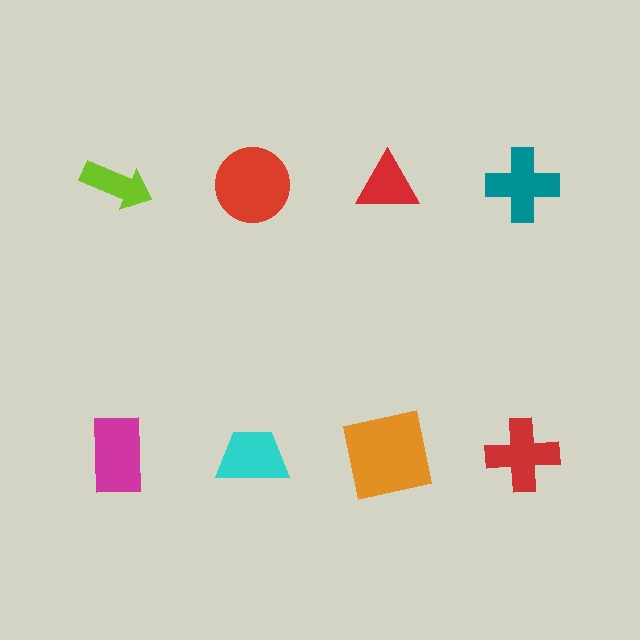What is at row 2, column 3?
An orange square.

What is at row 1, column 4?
A teal cross.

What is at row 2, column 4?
A red cross.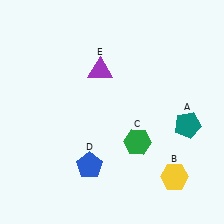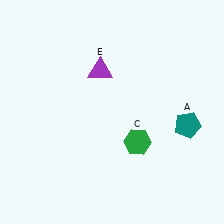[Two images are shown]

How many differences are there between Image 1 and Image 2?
There are 2 differences between the two images.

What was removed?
The yellow hexagon (B), the blue pentagon (D) were removed in Image 2.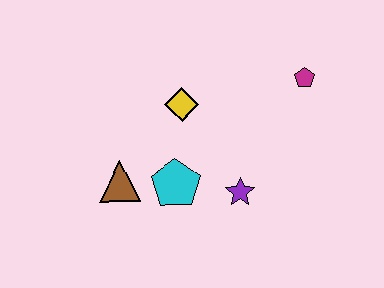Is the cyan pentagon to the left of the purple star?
Yes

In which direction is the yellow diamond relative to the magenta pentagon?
The yellow diamond is to the left of the magenta pentagon.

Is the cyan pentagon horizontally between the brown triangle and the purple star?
Yes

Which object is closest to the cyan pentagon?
The brown triangle is closest to the cyan pentagon.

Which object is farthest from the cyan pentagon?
The magenta pentagon is farthest from the cyan pentagon.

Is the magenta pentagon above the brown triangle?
Yes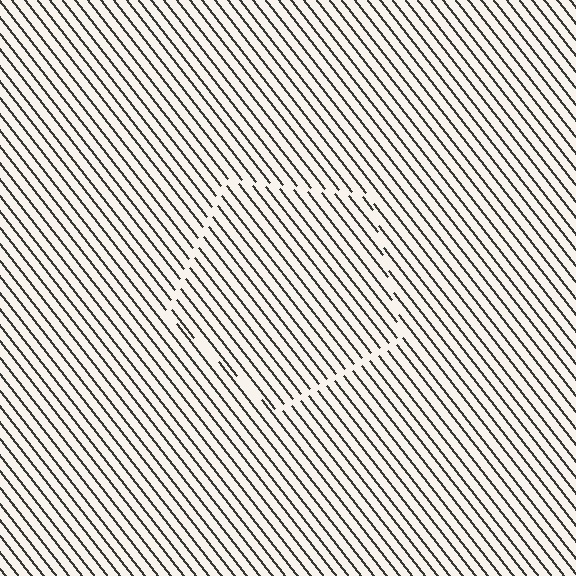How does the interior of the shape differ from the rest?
The interior of the shape contains the same grating, shifted by half a period — the contour is defined by the phase discontinuity where line-ends from the inner and outer gratings abut.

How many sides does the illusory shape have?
5 sides — the line-ends trace a pentagon.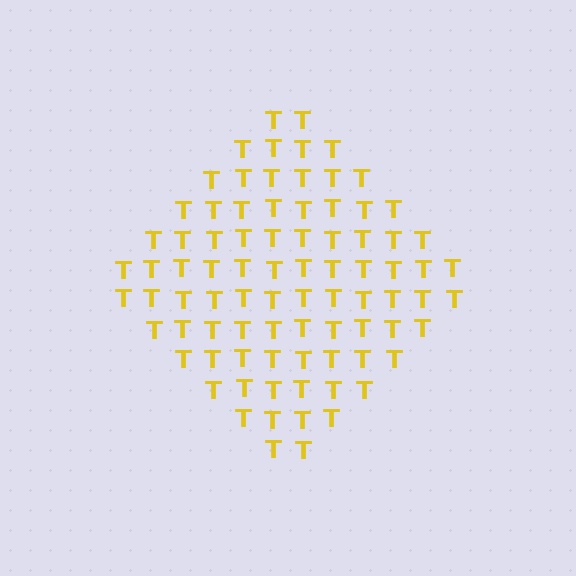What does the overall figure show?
The overall figure shows a diamond.